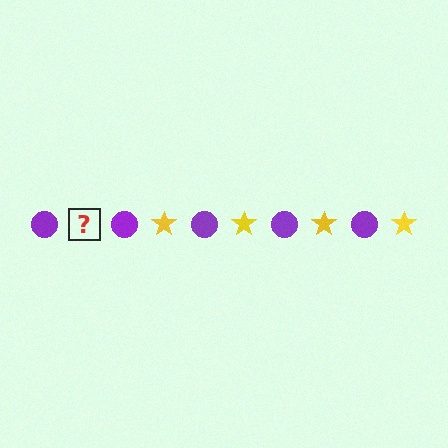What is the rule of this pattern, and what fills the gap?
The rule is that the pattern alternates between purple circle and yellow star. The gap should be filled with a yellow star.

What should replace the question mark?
The question mark should be replaced with a yellow star.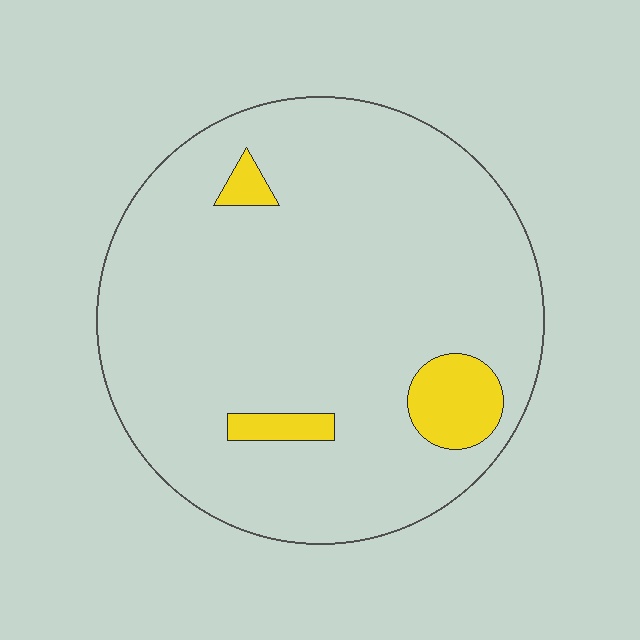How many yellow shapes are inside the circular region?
3.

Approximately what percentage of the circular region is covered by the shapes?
Approximately 10%.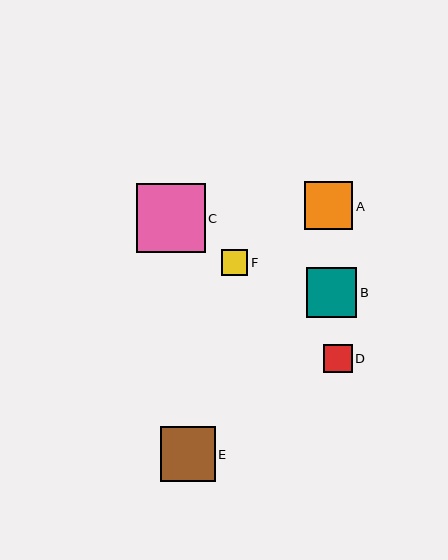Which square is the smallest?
Square F is the smallest with a size of approximately 26 pixels.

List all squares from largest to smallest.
From largest to smallest: C, E, B, A, D, F.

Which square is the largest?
Square C is the largest with a size of approximately 69 pixels.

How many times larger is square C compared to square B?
Square C is approximately 1.4 times the size of square B.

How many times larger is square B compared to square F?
Square B is approximately 1.9 times the size of square F.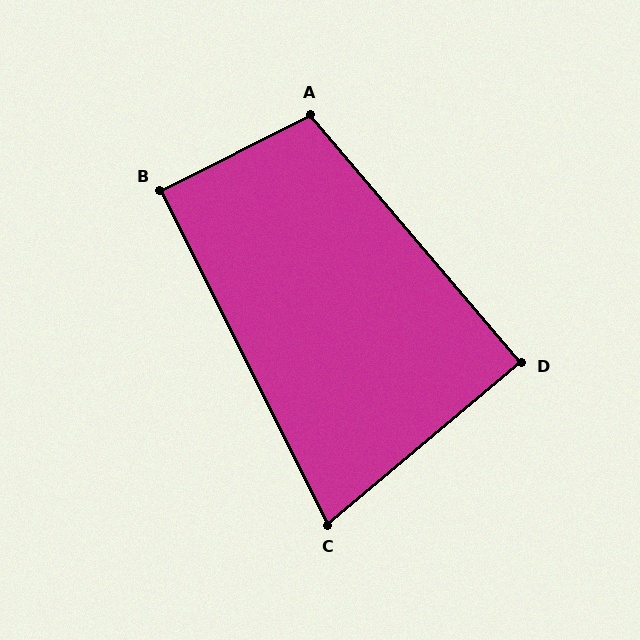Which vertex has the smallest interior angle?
C, at approximately 77 degrees.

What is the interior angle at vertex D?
Approximately 90 degrees (approximately right).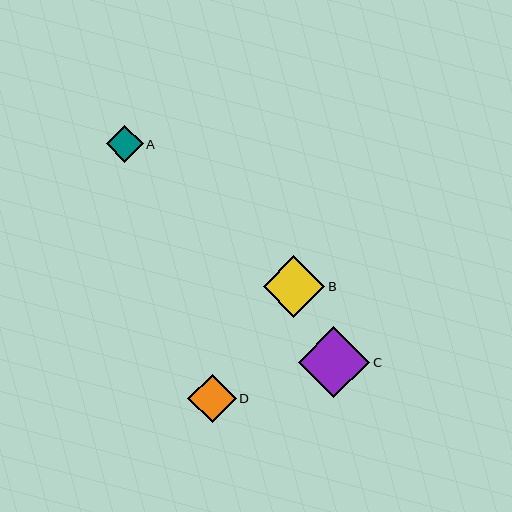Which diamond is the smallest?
Diamond A is the smallest with a size of approximately 37 pixels.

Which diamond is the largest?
Diamond C is the largest with a size of approximately 72 pixels.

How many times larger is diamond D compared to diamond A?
Diamond D is approximately 1.3 times the size of diamond A.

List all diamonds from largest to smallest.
From largest to smallest: C, B, D, A.